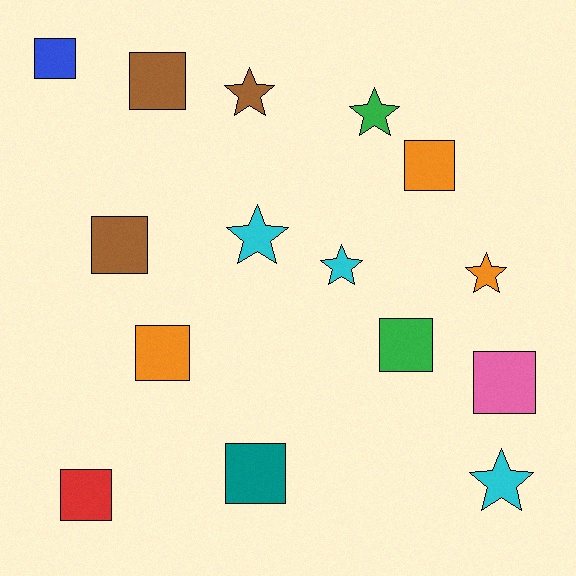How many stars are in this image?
There are 6 stars.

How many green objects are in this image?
There are 2 green objects.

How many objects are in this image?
There are 15 objects.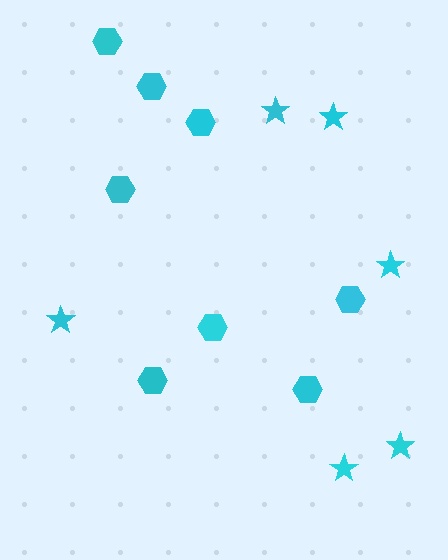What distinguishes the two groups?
There are 2 groups: one group of stars (6) and one group of hexagons (8).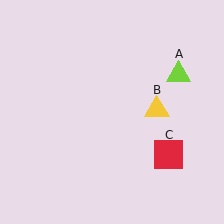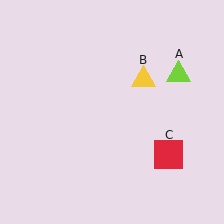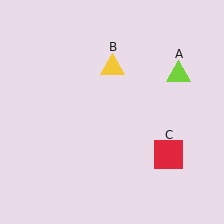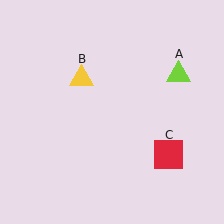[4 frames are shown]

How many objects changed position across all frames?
1 object changed position: yellow triangle (object B).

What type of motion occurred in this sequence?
The yellow triangle (object B) rotated counterclockwise around the center of the scene.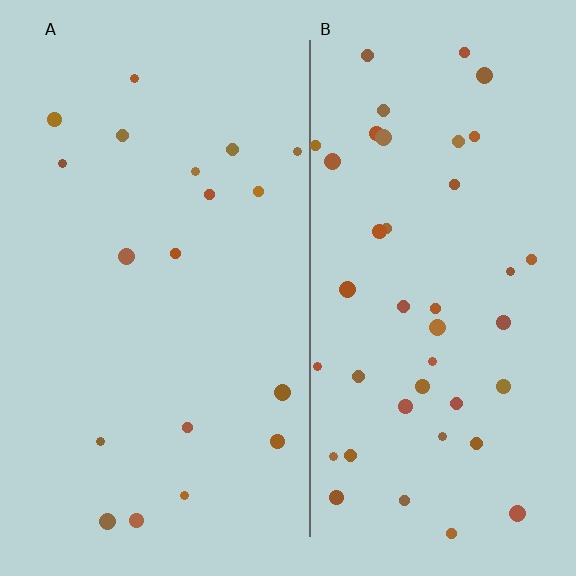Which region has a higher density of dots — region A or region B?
B (the right).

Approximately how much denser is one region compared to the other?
Approximately 2.3× — region B over region A.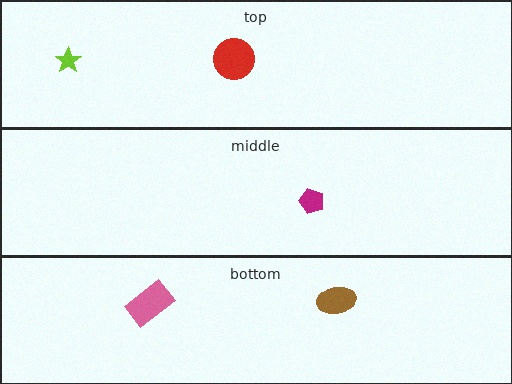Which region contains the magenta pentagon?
The middle region.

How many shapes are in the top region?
2.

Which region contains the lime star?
The top region.